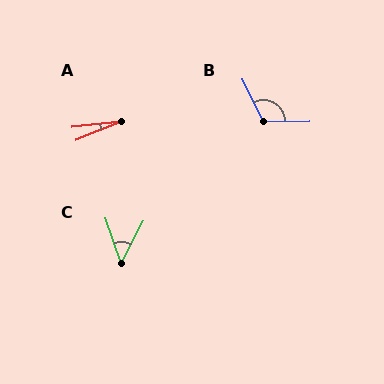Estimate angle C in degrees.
Approximately 46 degrees.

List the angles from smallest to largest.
A (15°), C (46°), B (115°).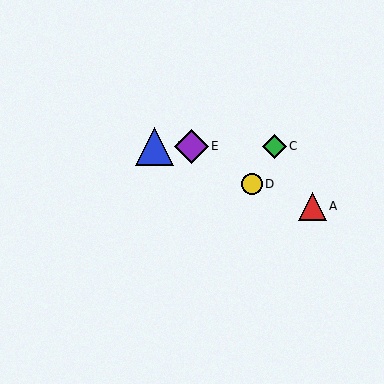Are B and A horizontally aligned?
No, B is at y≈146 and A is at y≈206.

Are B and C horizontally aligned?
Yes, both are at y≈146.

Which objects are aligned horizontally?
Objects B, C, E are aligned horizontally.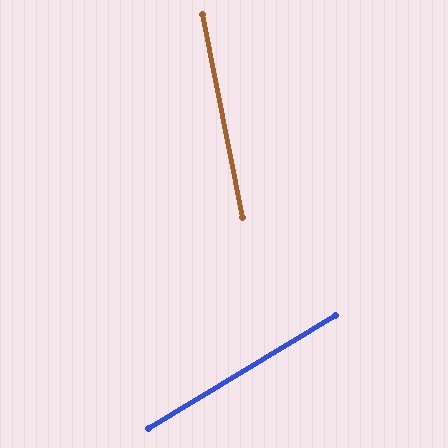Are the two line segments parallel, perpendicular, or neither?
Neither parallel nor perpendicular — they differ by about 70°.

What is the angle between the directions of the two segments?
Approximately 70 degrees.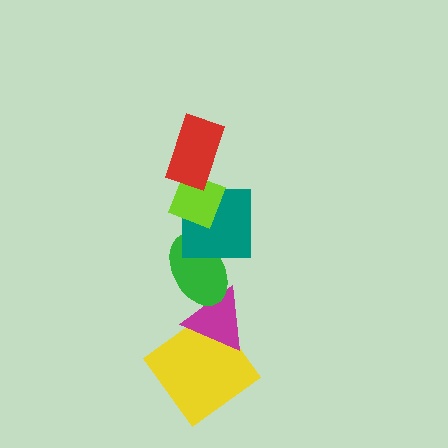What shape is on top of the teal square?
The lime diamond is on top of the teal square.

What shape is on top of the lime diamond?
The red rectangle is on top of the lime diamond.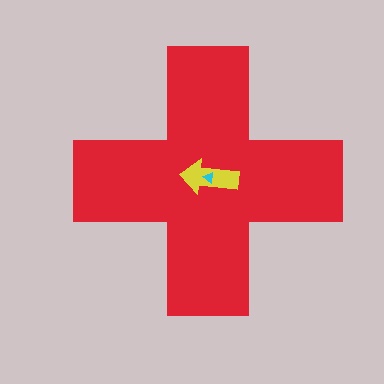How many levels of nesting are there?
3.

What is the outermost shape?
The red cross.